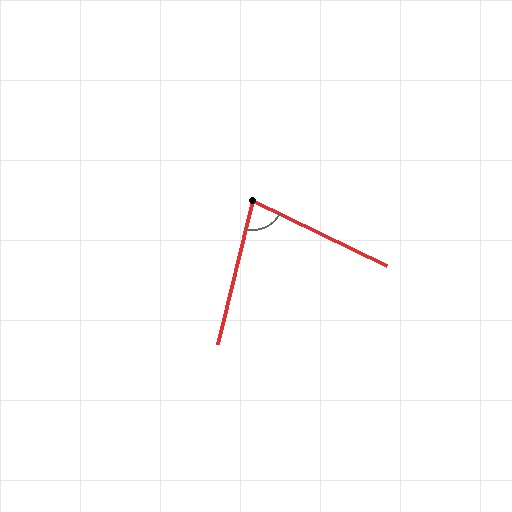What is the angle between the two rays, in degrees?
Approximately 78 degrees.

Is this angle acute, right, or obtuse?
It is acute.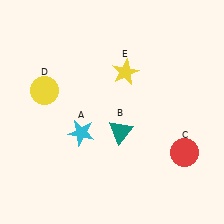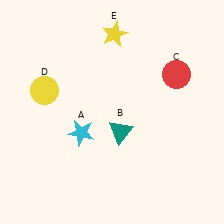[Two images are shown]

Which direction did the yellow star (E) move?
The yellow star (E) moved up.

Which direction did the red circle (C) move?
The red circle (C) moved up.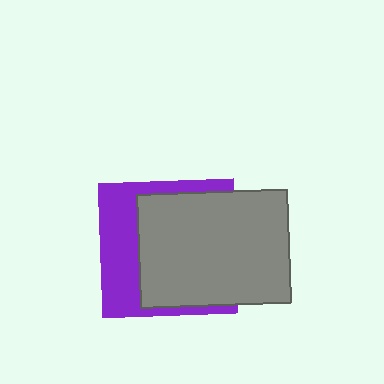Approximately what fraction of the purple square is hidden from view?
Roughly 61% of the purple square is hidden behind the gray rectangle.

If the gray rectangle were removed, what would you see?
You would see the complete purple square.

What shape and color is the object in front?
The object in front is a gray rectangle.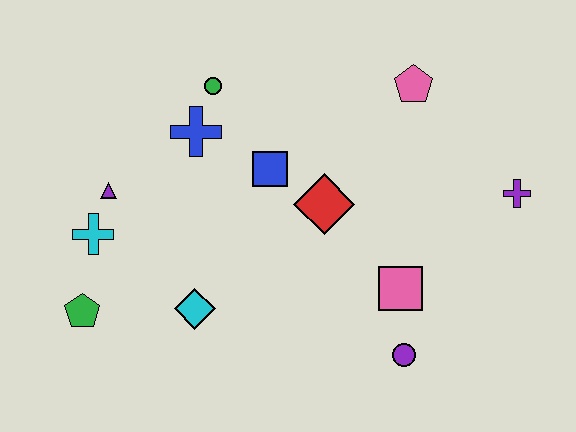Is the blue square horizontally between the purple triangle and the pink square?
Yes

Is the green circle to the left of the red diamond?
Yes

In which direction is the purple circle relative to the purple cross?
The purple circle is below the purple cross.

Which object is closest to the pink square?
The purple circle is closest to the pink square.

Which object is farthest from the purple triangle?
The purple cross is farthest from the purple triangle.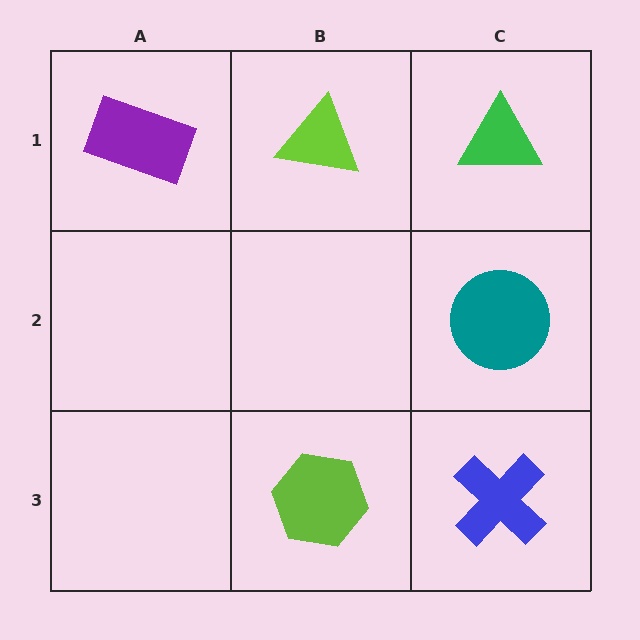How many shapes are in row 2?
1 shape.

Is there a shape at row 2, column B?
No, that cell is empty.